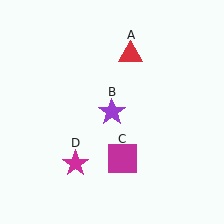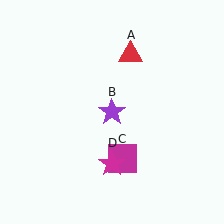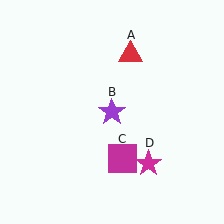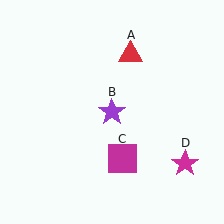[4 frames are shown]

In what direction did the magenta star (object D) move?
The magenta star (object D) moved right.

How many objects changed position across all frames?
1 object changed position: magenta star (object D).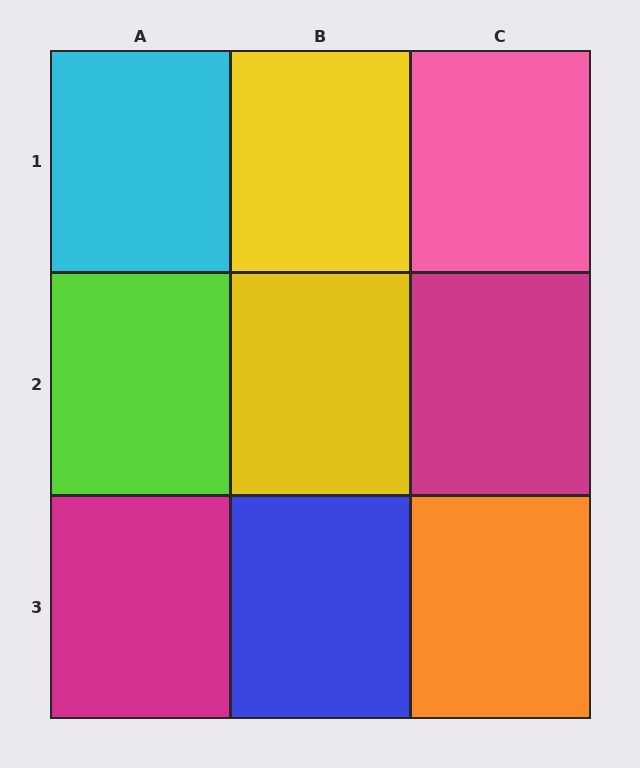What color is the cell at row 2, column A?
Lime.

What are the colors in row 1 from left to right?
Cyan, yellow, pink.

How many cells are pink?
1 cell is pink.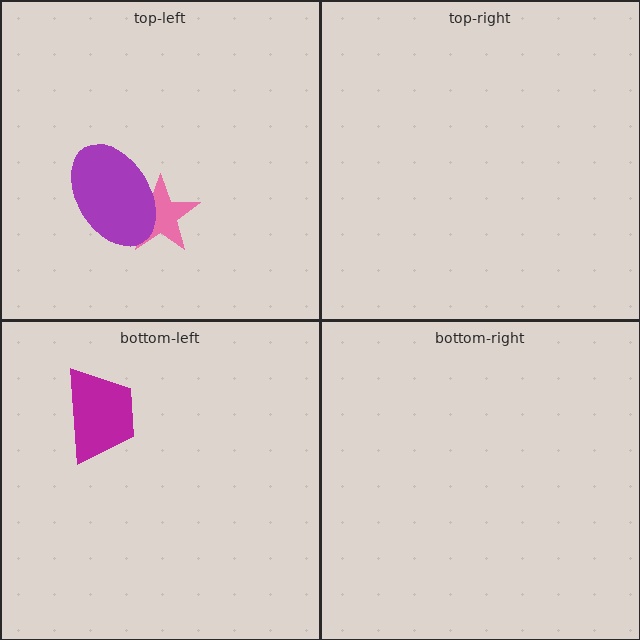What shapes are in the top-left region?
The pink star, the purple ellipse.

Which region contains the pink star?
The top-left region.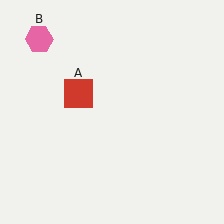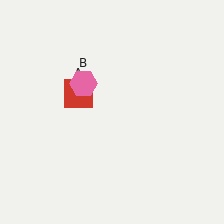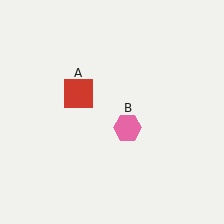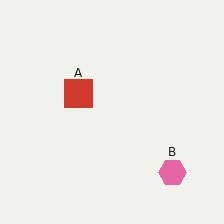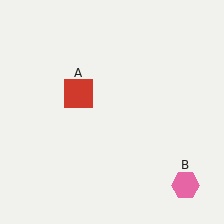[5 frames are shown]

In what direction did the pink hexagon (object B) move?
The pink hexagon (object B) moved down and to the right.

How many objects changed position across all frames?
1 object changed position: pink hexagon (object B).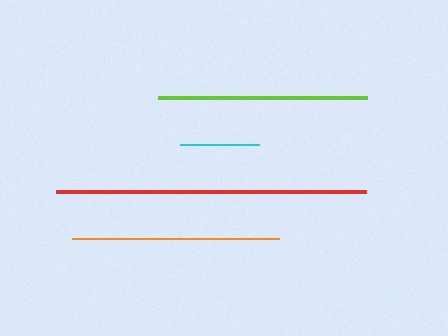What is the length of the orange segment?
The orange segment is approximately 206 pixels long.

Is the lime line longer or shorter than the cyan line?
The lime line is longer than the cyan line.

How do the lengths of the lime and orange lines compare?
The lime and orange lines are approximately the same length.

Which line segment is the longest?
The red line is the longest at approximately 309 pixels.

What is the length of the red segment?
The red segment is approximately 309 pixels long.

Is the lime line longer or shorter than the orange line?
The lime line is longer than the orange line.